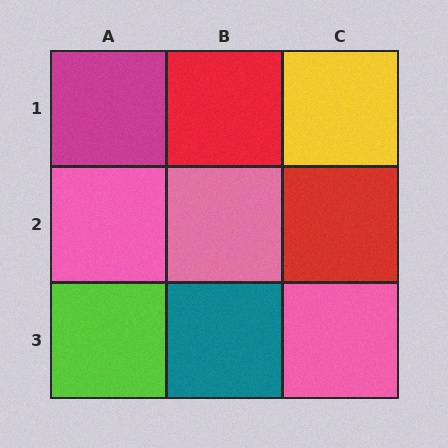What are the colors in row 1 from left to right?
Magenta, red, yellow.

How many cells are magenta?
1 cell is magenta.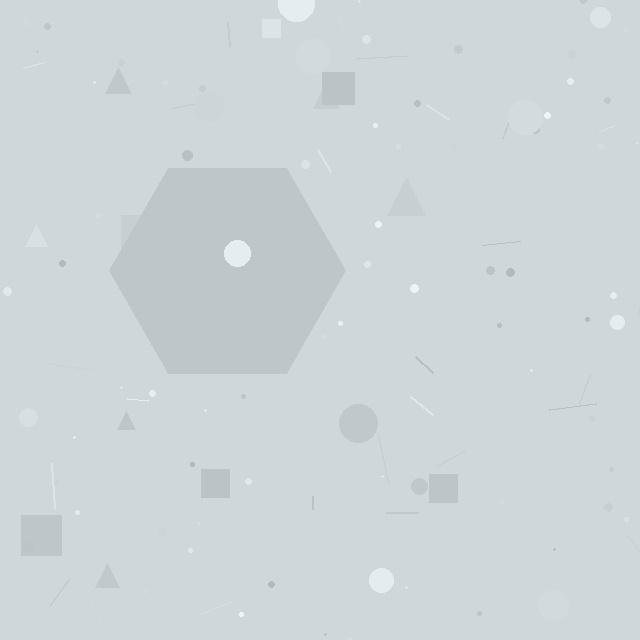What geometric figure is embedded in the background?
A hexagon is embedded in the background.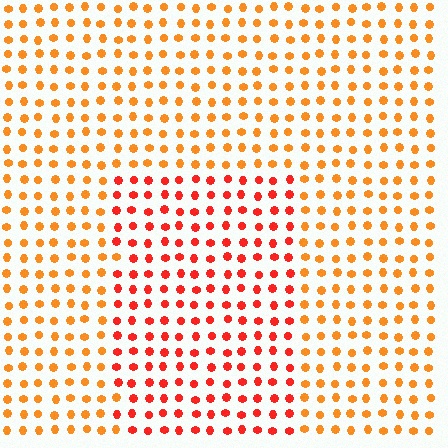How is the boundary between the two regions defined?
The boundary is defined purely by a slight shift in hue (about 30 degrees). Spacing, size, and orientation are identical on both sides.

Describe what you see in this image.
The image is filled with small orange elements in a uniform arrangement. A rectangle-shaped region is visible where the elements are tinted to a slightly different hue, forming a subtle color boundary.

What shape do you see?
I see a rectangle.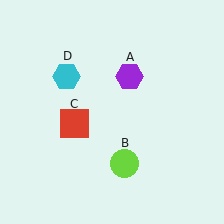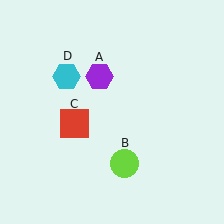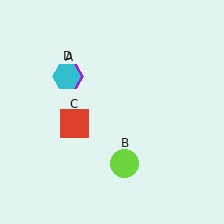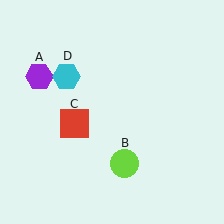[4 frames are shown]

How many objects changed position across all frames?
1 object changed position: purple hexagon (object A).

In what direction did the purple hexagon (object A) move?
The purple hexagon (object A) moved left.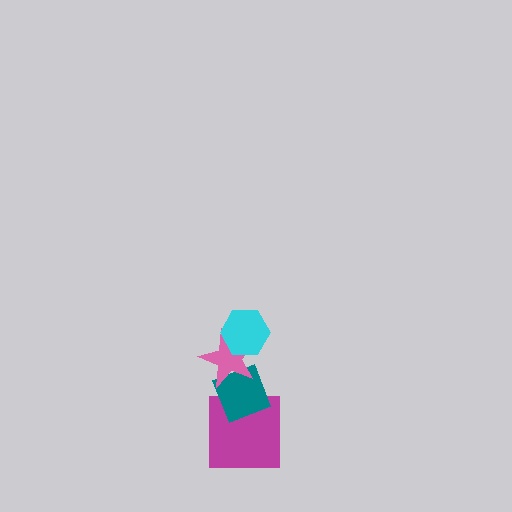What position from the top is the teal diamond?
The teal diamond is 3rd from the top.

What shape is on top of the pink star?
The cyan hexagon is on top of the pink star.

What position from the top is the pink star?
The pink star is 2nd from the top.